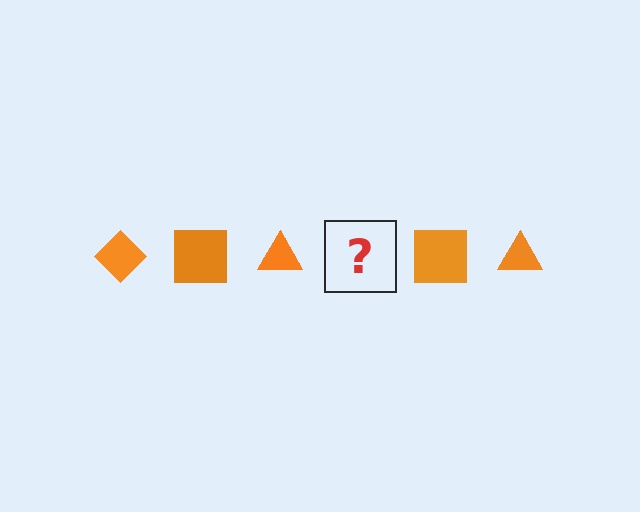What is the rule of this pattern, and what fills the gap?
The rule is that the pattern cycles through diamond, square, triangle shapes in orange. The gap should be filled with an orange diamond.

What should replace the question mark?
The question mark should be replaced with an orange diamond.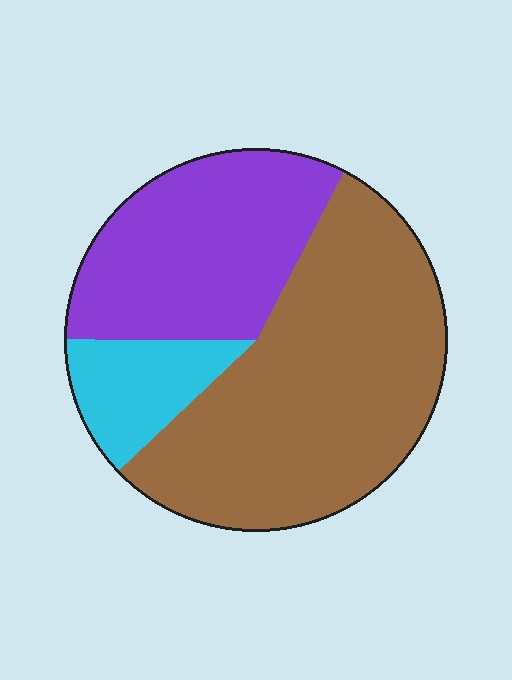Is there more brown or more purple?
Brown.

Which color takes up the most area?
Brown, at roughly 55%.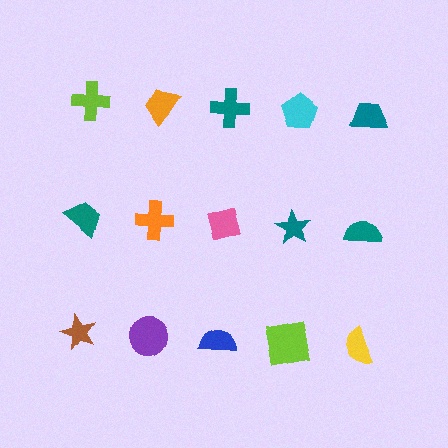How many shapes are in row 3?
5 shapes.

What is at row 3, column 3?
A blue semicircle.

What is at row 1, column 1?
A lime cross.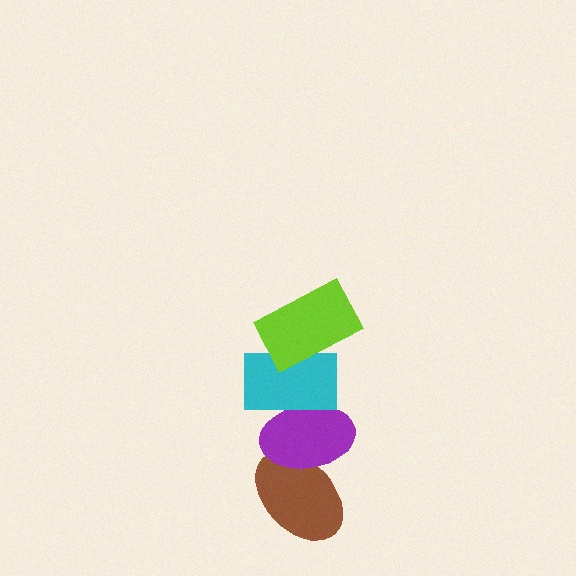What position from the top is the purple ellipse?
The purple ellipse is 3rd from the top.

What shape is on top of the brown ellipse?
The purple ellipse is on top of the brown ellipse.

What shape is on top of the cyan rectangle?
The lime rectangle is on top of the cyan rectangle.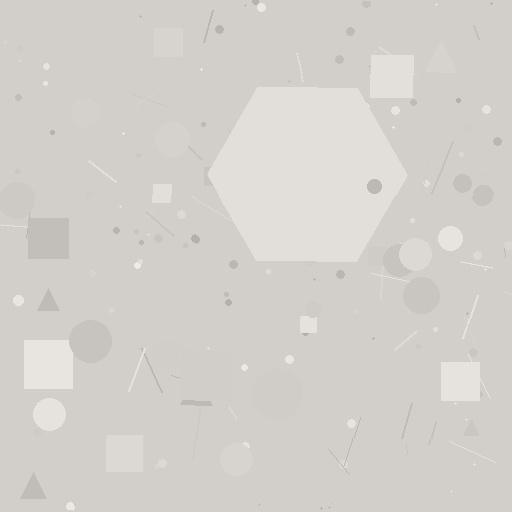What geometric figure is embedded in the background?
A hexagon is embedded in the background.